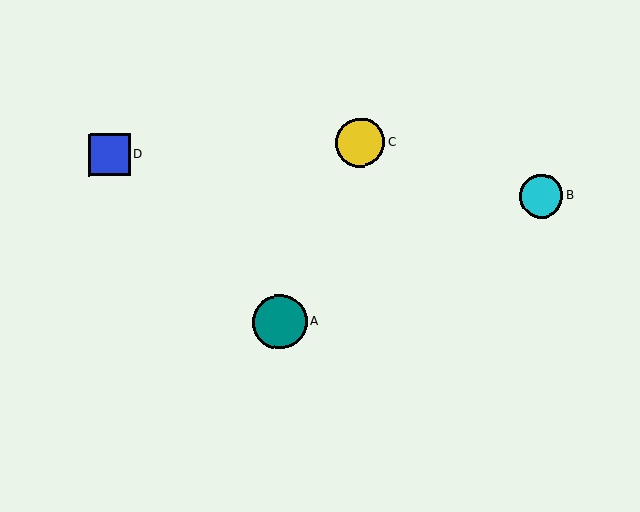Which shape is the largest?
The teal circle (labeled A) is the largest.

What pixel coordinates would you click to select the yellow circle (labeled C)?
Click at (360, 143) to select the yellow circle C.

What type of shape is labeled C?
Shape C is a yellow circle.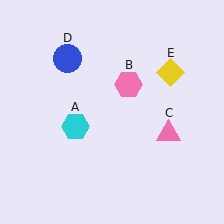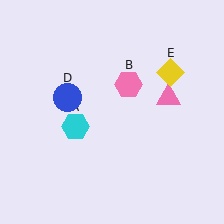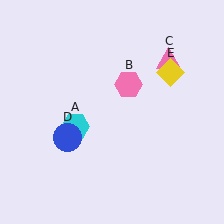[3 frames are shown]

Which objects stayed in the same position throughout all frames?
Cyan hexagon (object A) and pink hexagon (object B) and yellow diamond (object E) remained stationary.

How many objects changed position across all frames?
2 objects changed position: pink triangle (object C), blue circle (object D).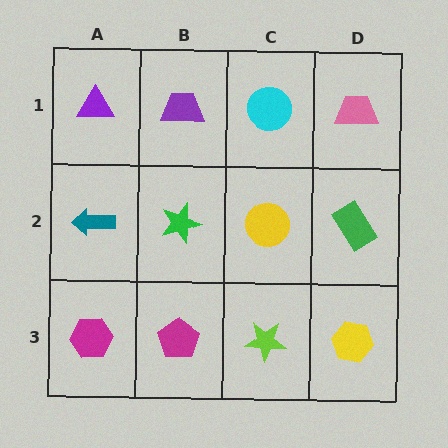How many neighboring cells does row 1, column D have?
2.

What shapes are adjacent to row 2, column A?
A purple triangle (row 1, column A), a magenta hexagon (row 3, column A), a green star (row 2, column B).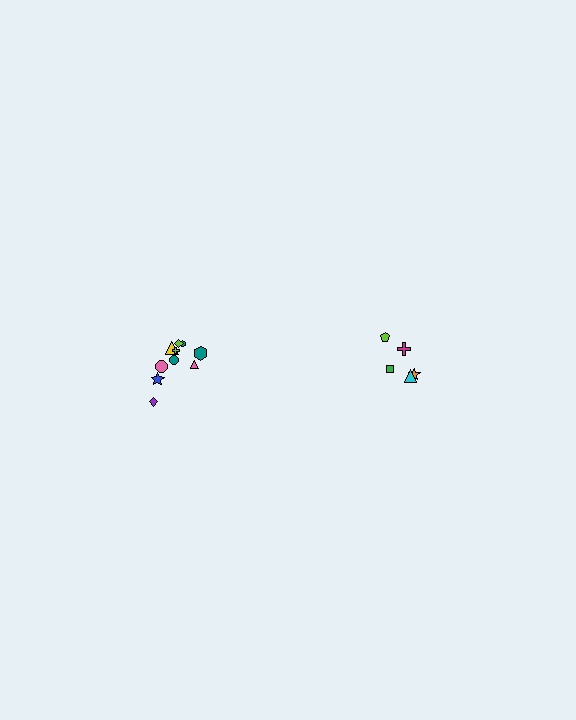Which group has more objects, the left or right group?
The left group.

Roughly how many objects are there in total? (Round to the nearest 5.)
Roughly 15 objects in total.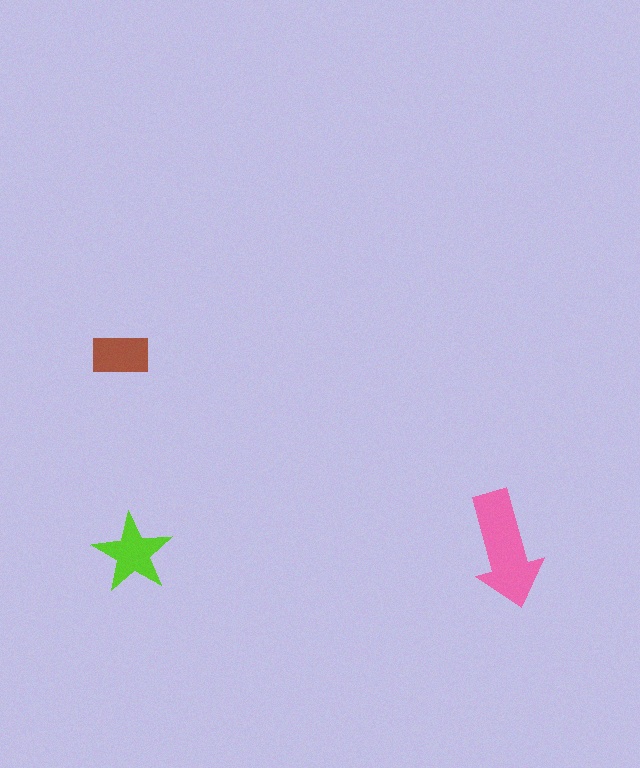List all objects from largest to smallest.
The pink arrow, the lime star, the brown rectangle.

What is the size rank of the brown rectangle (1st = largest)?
3rd.